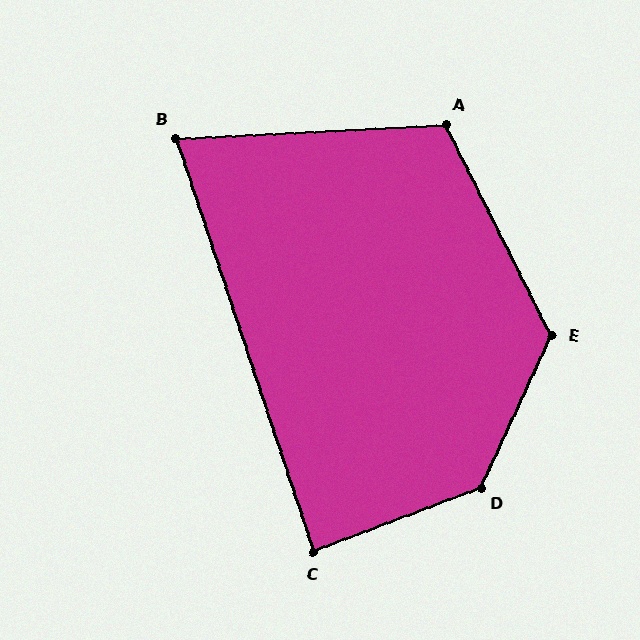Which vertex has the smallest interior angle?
B, at approximately 74 degrees.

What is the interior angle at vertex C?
Approximately 87 degrees (approximately right).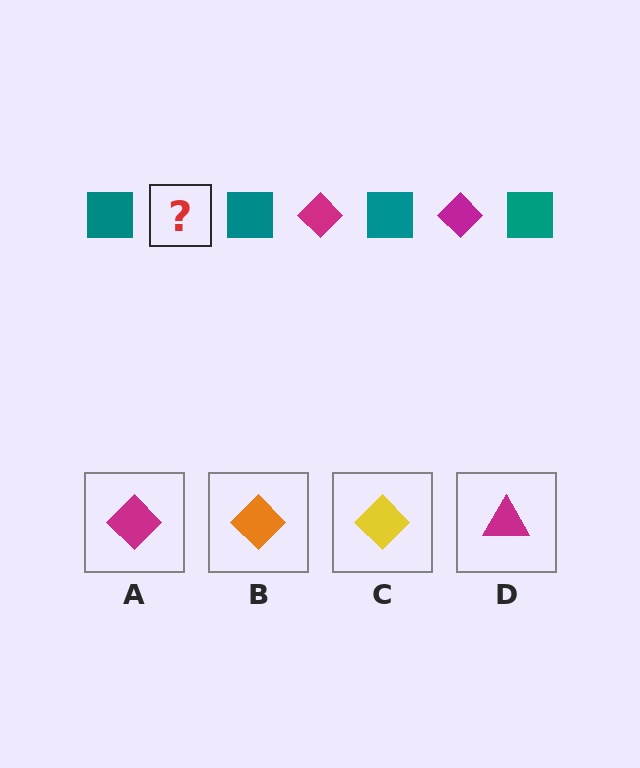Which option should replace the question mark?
Option A.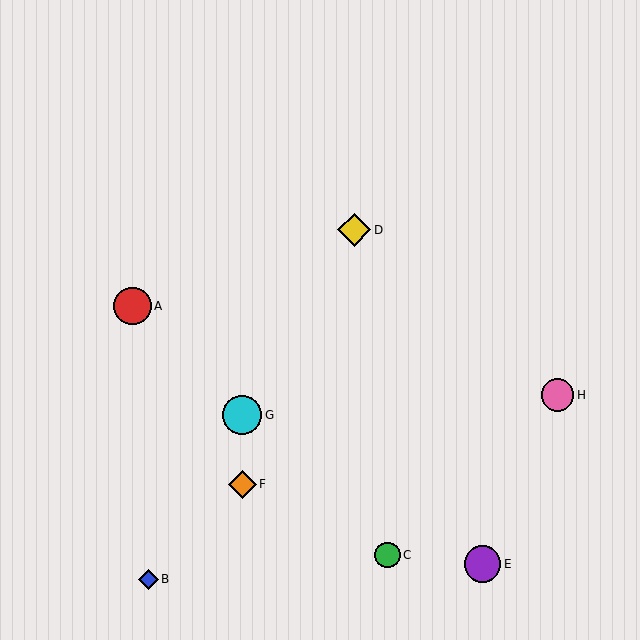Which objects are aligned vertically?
Objects F, G are aligned vertically.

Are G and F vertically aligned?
Yes, both are at x≈242.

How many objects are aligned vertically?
2 objects (F, G) are aligned vertically.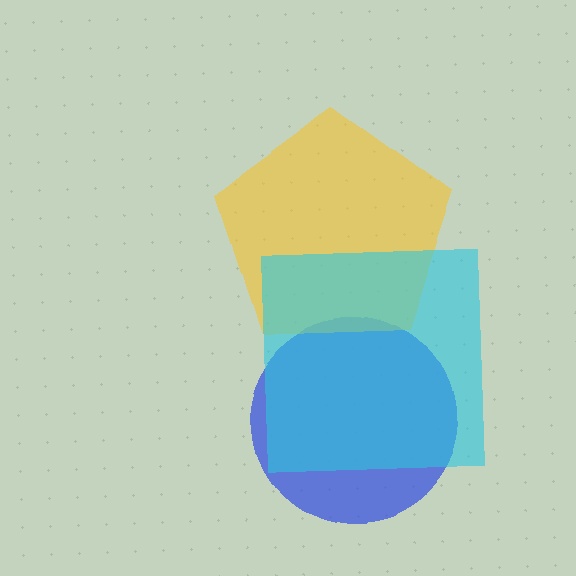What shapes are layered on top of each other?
The layered shapes are: a blue circle, a yellow pentagon, a cyan square.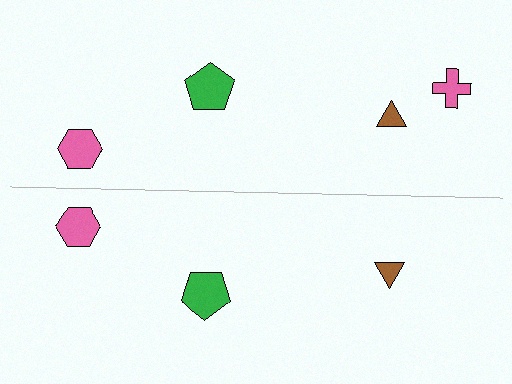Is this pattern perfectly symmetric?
No, the pattern is not perfectly symmetric. A pink cross is missing from the bottom side.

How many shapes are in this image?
There are 7 shapes in this image.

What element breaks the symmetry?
A pink cross is missing from the bottom side.